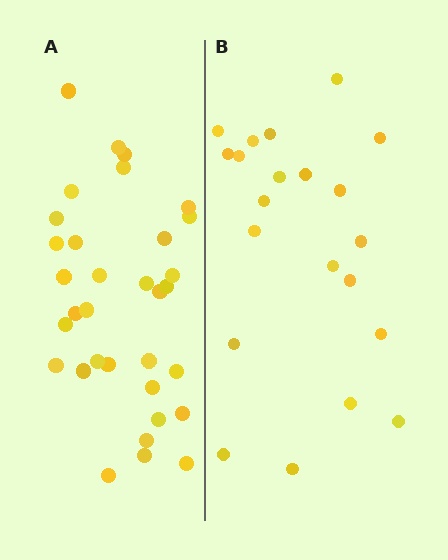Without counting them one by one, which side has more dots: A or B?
Region A (the left region) has more dots.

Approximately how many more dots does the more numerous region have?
Region A has roughly 12 or so more dots than region B.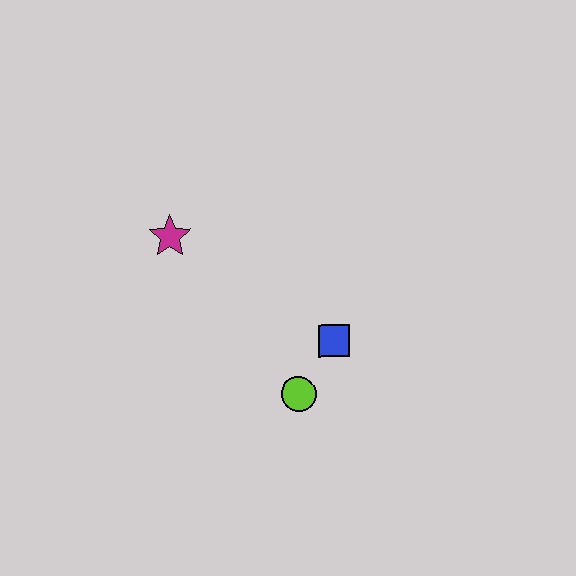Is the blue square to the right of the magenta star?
Yes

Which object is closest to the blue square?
The lime circle is closest to the blue square.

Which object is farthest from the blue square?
The magenta star is farthest from the blue square.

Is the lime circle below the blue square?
Yes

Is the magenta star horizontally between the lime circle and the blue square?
No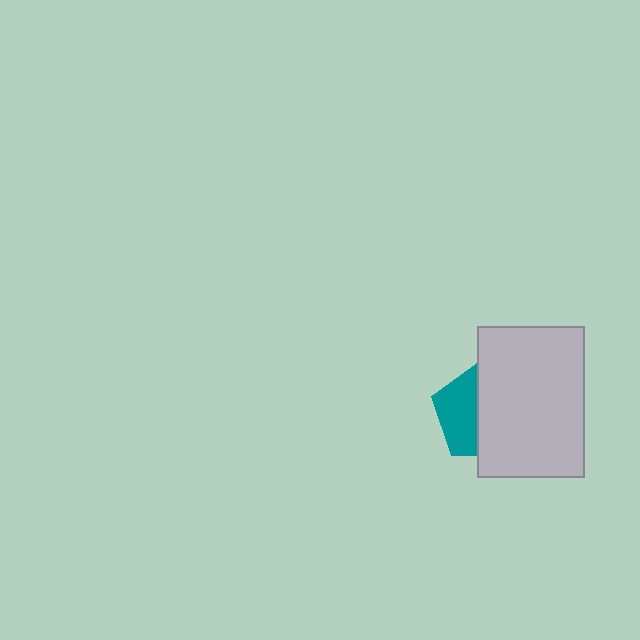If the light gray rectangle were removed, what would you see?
You would see the complete teal pentagon.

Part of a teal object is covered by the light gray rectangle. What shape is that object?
It is a pentagon.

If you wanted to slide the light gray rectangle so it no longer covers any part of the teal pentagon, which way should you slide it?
Slide it right — that is the most direct way to separate the two shapes.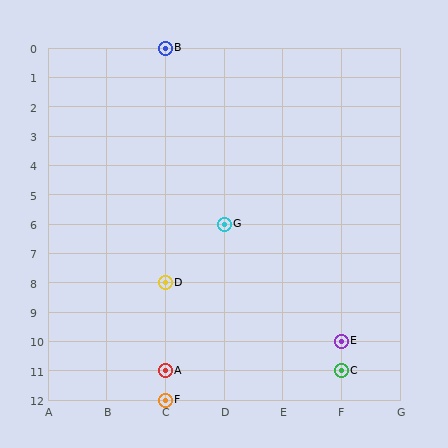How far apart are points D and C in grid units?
Points D and C are 3 columns and 3 rows apart (about 4.2 grid units diagonally).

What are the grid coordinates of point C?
Point C is at grid coordinates (F, 11).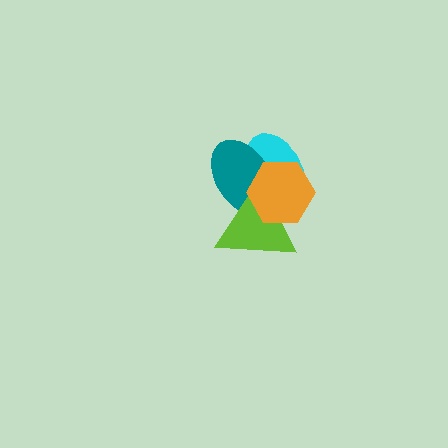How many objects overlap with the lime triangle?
3 objects overlap with the lime triangle.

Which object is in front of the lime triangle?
The orange hexagon is in front of the lime triangle.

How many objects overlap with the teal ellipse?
3 objects overlap with the teal ellipse.